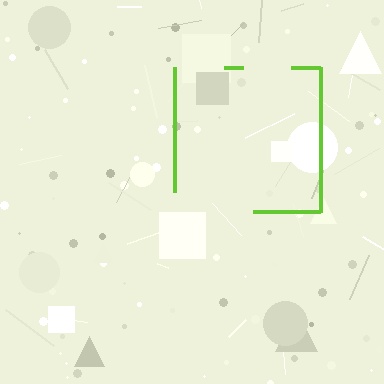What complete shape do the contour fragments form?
The contour fragments form a square.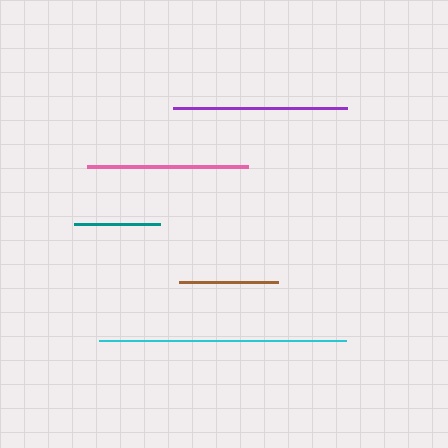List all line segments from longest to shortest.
From longest to shortest: cyan, purple, pink, brown, teal.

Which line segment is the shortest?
The teal line is the shortest at approximately 86 pixels.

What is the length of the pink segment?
The pink segment is approximately 161 pixels long.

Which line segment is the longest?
The cyan line is the longest at approximately 247 pixels.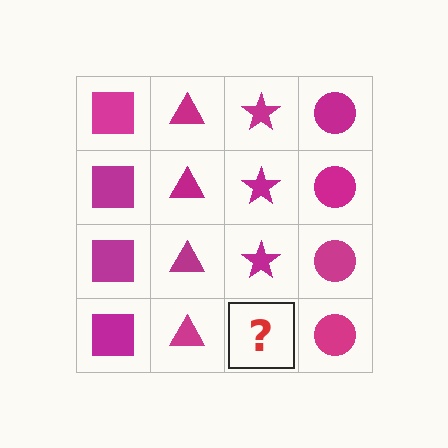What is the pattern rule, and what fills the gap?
The rule is that each column has a consistent shape. The gap should be filled with a magenta star.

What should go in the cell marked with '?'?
The missing cell should contain a magenta star.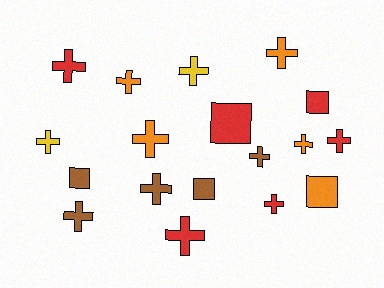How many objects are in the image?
There are 18 objects.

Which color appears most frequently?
Red, with 6 objects.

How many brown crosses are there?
There are 3 brown crosses.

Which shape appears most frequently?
Cross, with 13 objects.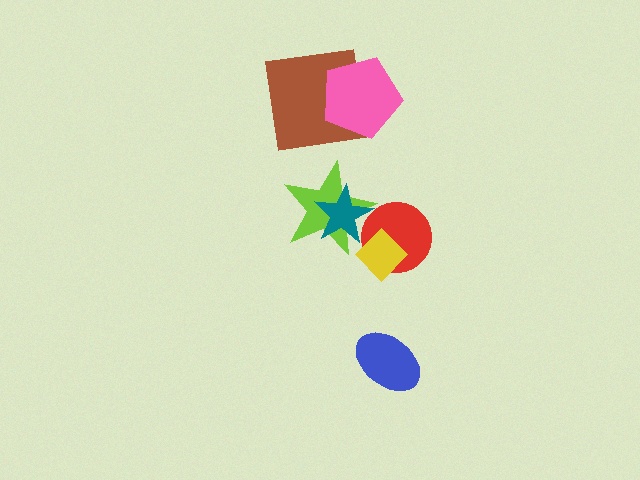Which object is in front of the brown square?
The pink pentagon is in front of the brown square.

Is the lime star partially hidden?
Yes, it is partially covered by another shape.